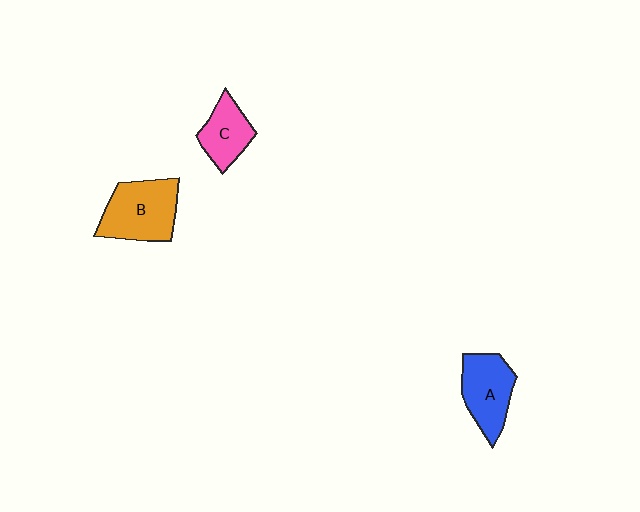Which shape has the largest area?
Shape B (orange).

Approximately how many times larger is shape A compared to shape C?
Approximately 1.3 times.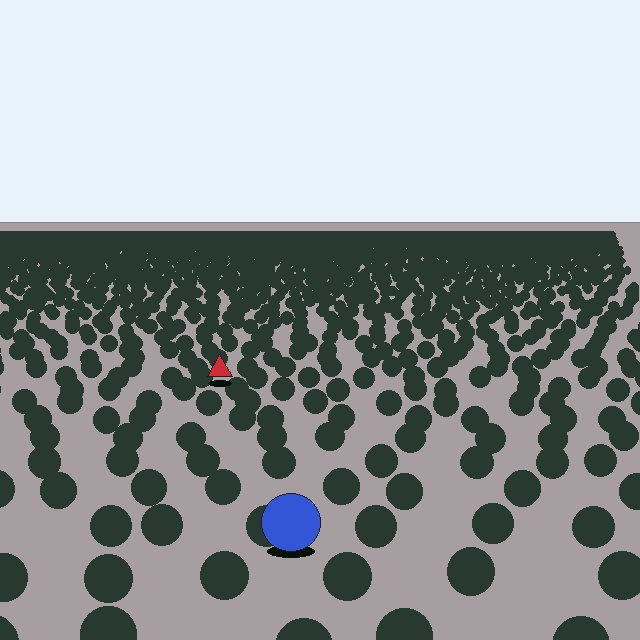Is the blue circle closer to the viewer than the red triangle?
Yes. The blue circle is closer — you can tell from the texture gradient: the ground texture is coarser near it.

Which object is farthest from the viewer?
The red triangle is farthest from the viewer. It appears smaller and the ground texture around it is denser.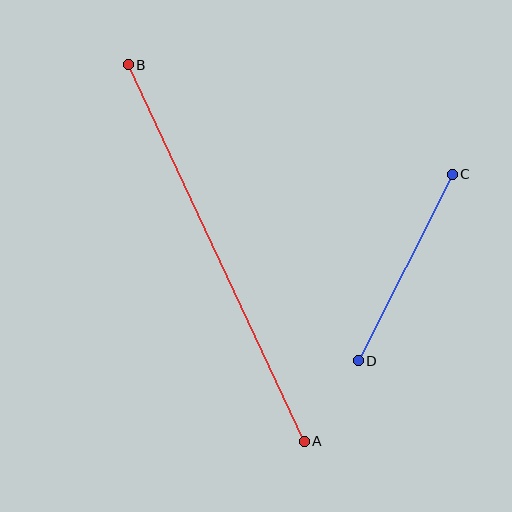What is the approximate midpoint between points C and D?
The midpoint is at approximately (405, 268) pixels.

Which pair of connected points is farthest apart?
Points A and B are farthest apart.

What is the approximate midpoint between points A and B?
The midpoint is at approximately (216, 253) pixels.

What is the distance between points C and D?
The distance is approximately 209 pixels.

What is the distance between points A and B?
The distance is approximately 416 pixels.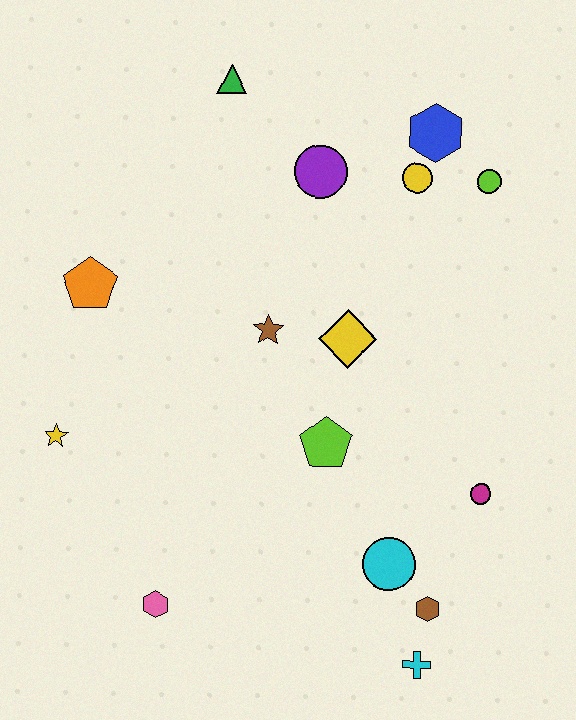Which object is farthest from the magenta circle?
The green triangle is farthest from the magenta circle.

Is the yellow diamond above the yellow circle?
No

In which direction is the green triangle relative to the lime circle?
The green triangle is to the left of the lime circle.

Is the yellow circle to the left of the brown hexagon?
Yes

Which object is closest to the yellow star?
The orange pentagon is closest to the yellow star.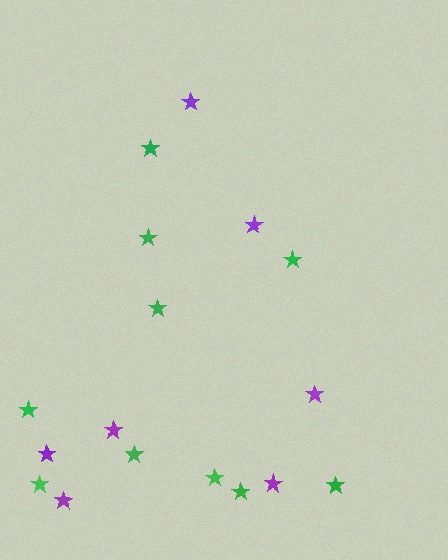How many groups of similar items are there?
There are 2 groups: one group of purple stars (7) and one group of green stars (10).